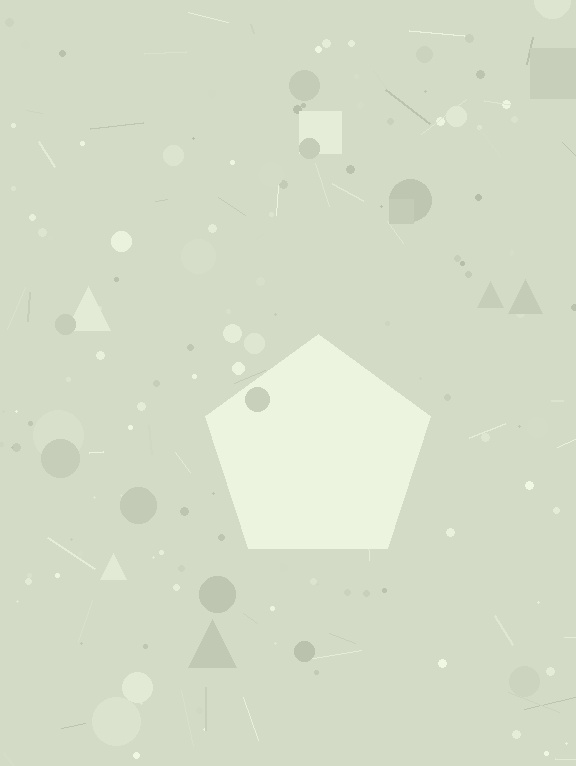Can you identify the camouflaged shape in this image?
The camouflaged shape is a pentagon.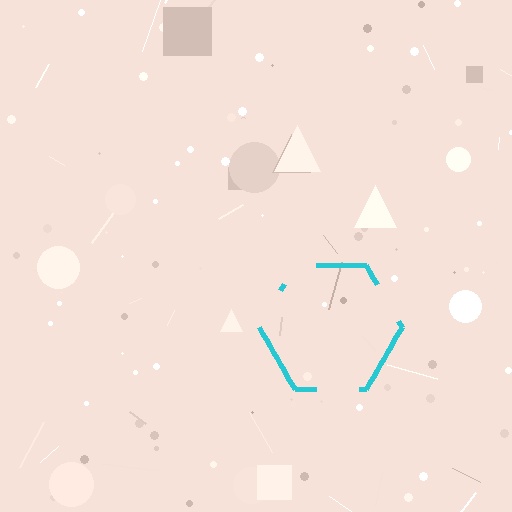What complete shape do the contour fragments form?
The contour fragments form a hexagon.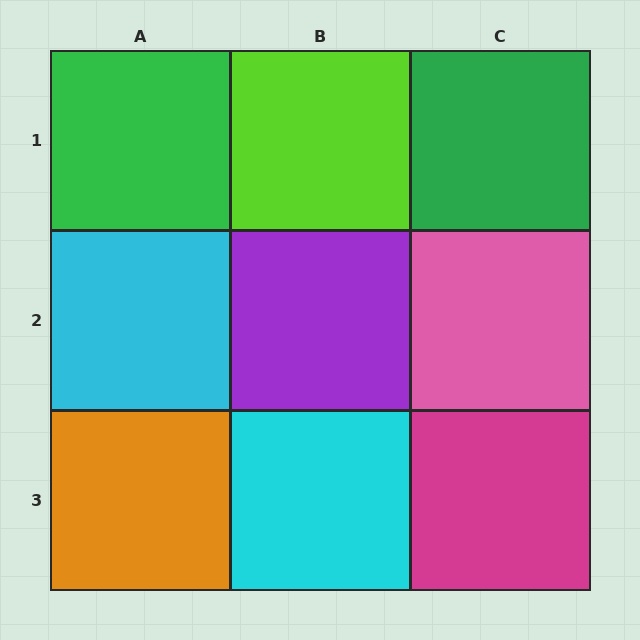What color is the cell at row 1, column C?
Green.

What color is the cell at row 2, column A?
Cyan.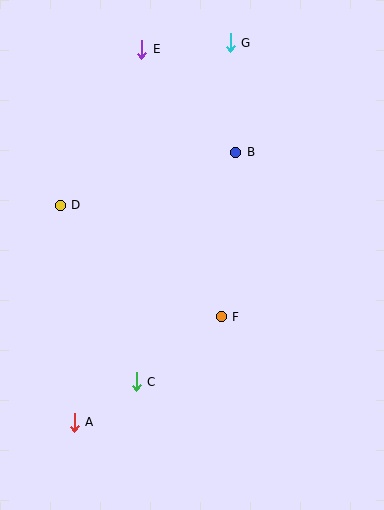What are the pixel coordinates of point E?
Point E is at (142, 49).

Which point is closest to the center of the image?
Point F at (221, 317) is closest to the center.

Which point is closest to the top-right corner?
Point G is closest to the top-right corner.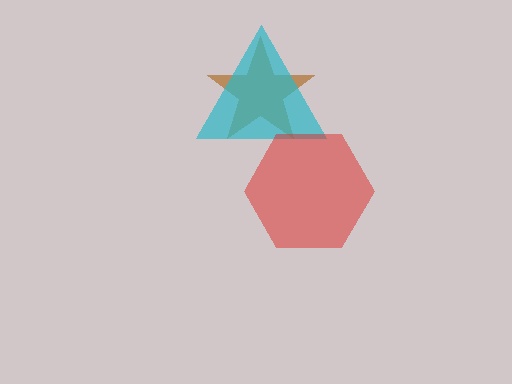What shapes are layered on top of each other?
The layered shapes are: a brown star, a cyan triangle, a red hexagon.